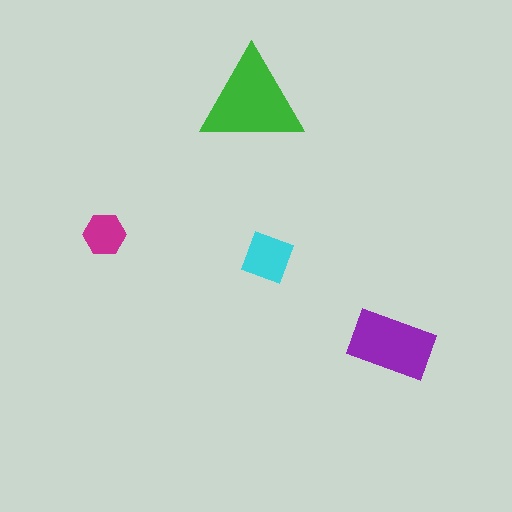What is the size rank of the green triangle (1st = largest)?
1st.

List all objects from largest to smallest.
The green triangle, the purple rectangle, the cyan diamond, the magenta hexagon.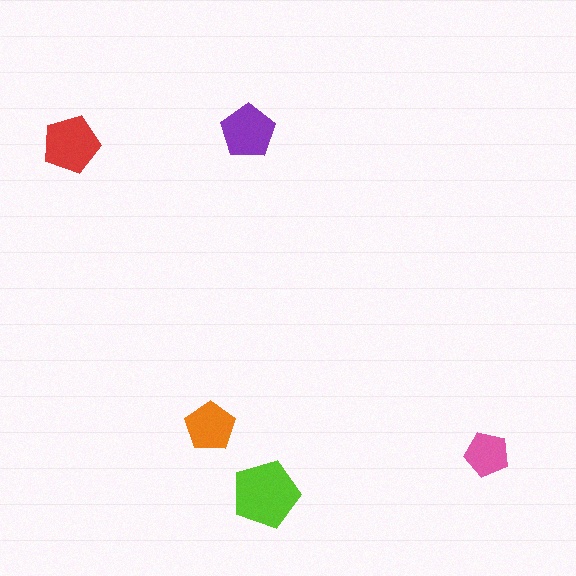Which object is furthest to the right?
The pink pentagon is rightmost.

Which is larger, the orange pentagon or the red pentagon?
The red one.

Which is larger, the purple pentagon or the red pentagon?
The red one.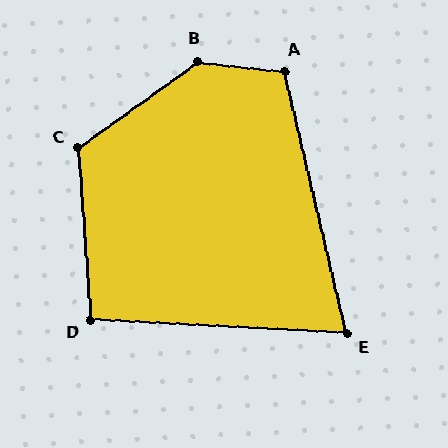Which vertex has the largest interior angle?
B, at approximately 138 degrees.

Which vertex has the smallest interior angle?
E, at approximately 74 degrees.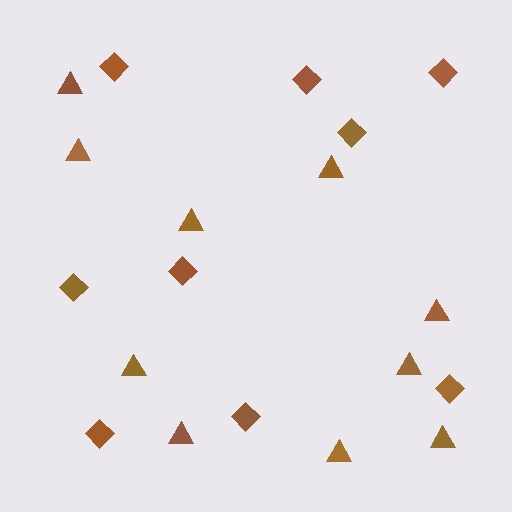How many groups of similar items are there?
There are 2 groups: one group of diamonds (9) and one group of triangles (10).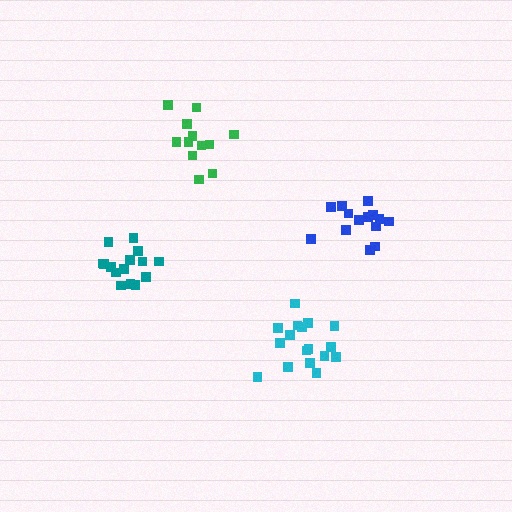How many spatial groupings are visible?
There are 4 spatial groupings.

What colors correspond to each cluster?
The clusters are colored: teal, green, cyan, blue.